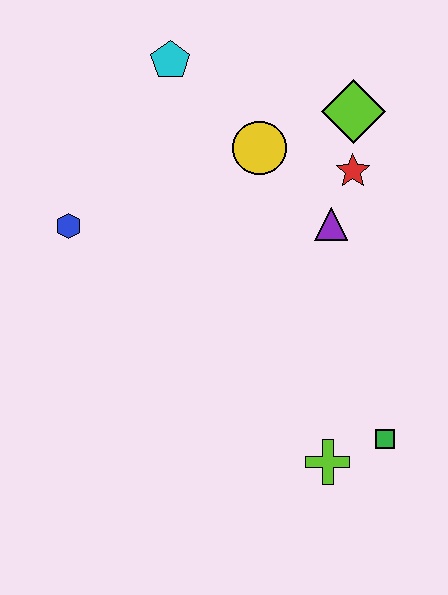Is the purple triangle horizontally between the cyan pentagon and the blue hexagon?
No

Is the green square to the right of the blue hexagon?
Yes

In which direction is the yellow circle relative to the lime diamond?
The yellow circle is to the left of the lime diamond.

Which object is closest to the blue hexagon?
The cyan pentagon is closest to the blue hexagon.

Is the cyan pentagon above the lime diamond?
Yes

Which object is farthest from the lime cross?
The cyan pentagon is farthest from the lime cross.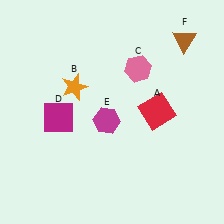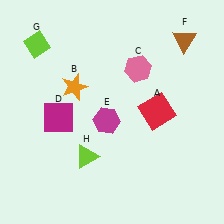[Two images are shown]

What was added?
A lime diamond (G), a lime triangle (H) were added in Image 2.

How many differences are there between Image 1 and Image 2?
There are 2 differences between the two images.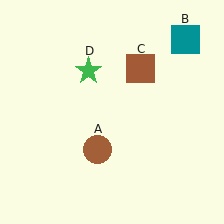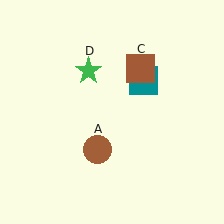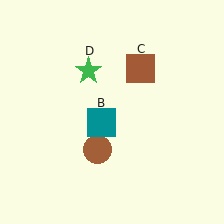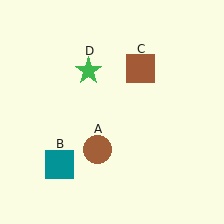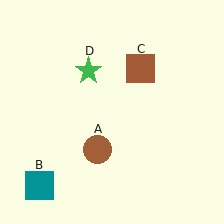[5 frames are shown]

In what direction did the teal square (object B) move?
The teal square (object B) moved down and to the left.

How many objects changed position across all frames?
1 object changed position: teal square (object B).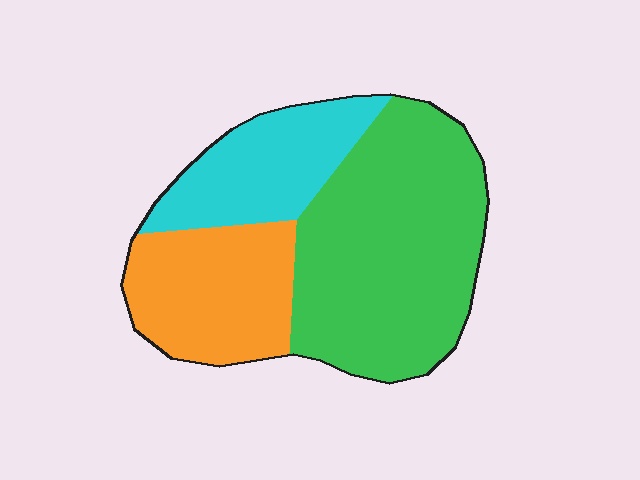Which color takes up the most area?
Green, at roughly 50%.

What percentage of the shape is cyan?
Cyan takes up about one fifth (1/5) of the shape.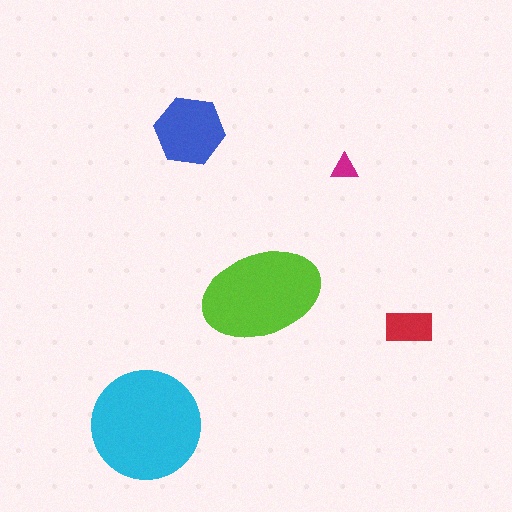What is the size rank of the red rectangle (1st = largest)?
4th.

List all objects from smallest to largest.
The magenta triangle, the red rectangle, the blue hexagon, the lime ellipse, the cyan circle.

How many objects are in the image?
There are 5 objects in the image.